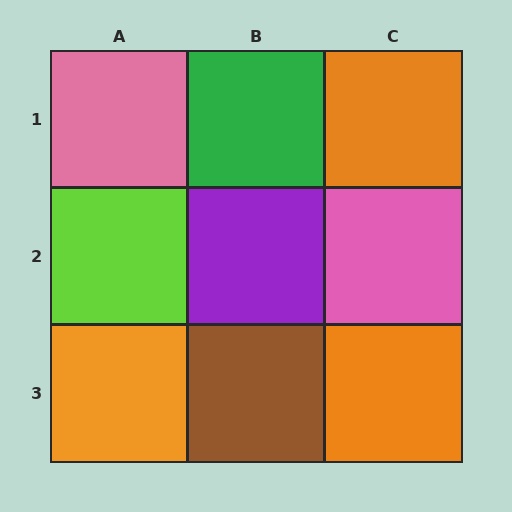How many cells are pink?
2 cells are pink.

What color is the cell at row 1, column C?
Orange.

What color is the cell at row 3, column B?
Brown.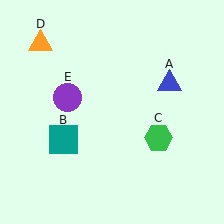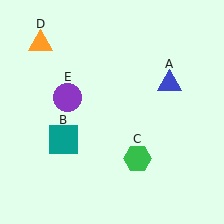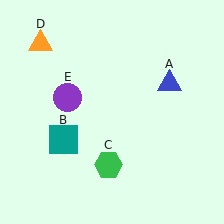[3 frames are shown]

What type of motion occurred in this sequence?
The green hexagon (object C) rotated clockwise around the center of the scene.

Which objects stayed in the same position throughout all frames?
Blue triangle (object A) and teal square (object B) and orange triangle (object D) and purple circle (object E) remained stationary.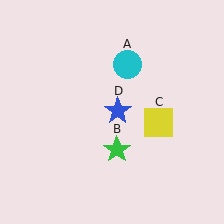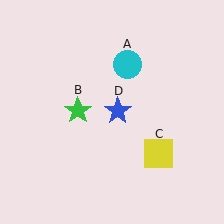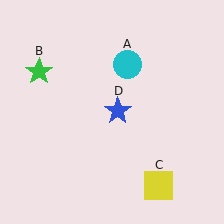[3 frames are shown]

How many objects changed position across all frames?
2 objects changed position: green star (object B), yellow square (object C).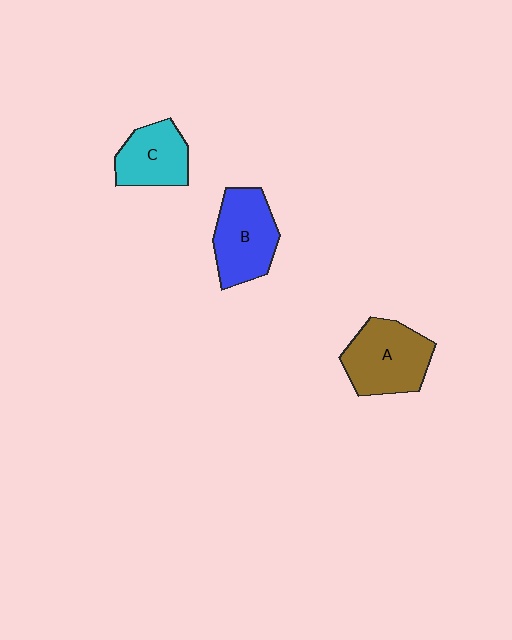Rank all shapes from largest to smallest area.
From largest to smallest: A (brown), B (blue), C (cyan).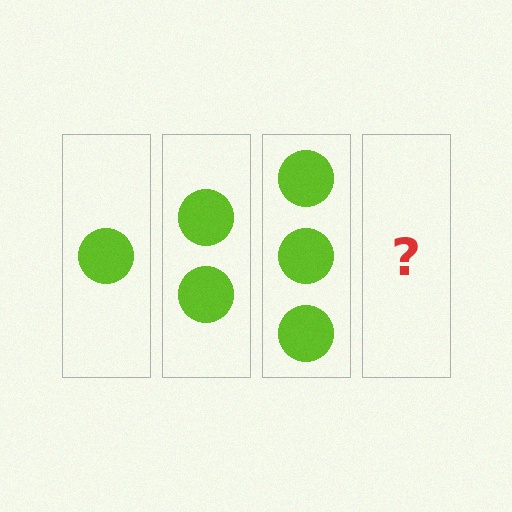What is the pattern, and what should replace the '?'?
The pattern is that each step adds one more circle. The '?' should be 4 circles.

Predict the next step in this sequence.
The next step is 4 circles.